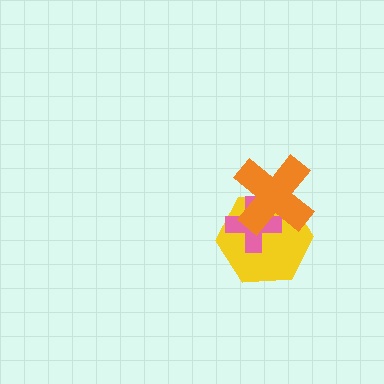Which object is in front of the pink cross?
The orange cross is in front of the pink cross.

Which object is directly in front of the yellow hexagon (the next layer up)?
The pink cross is directly in front of the yellow hexagon.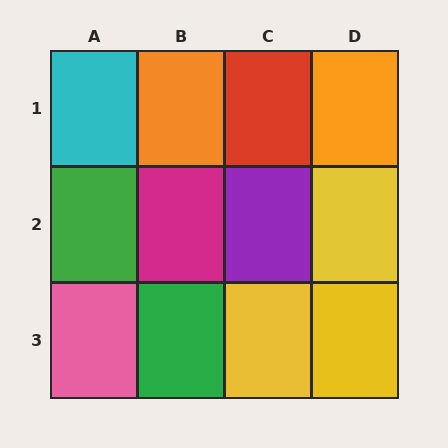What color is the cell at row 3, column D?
Yellow.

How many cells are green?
2 cells are green.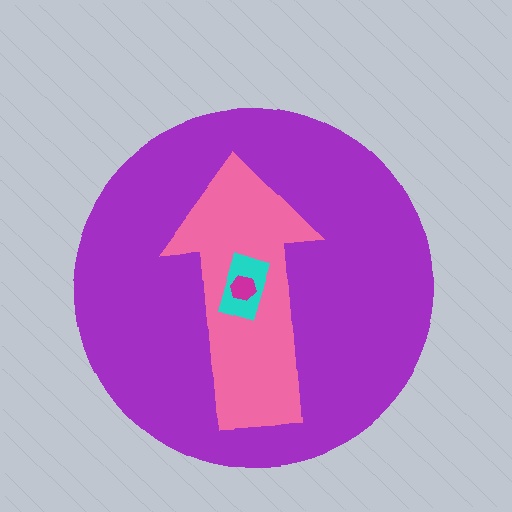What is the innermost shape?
The magenta hexagon.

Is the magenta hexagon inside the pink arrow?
Yes.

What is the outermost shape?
The purple circle.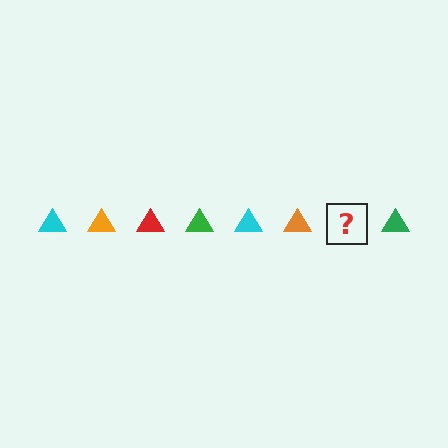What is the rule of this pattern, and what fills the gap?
The rule is that the pattern cycles through cyan, orange, red, green triangles. The gap should be filled with a red triangle.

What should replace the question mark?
The question mark should be replaced with a red triangle.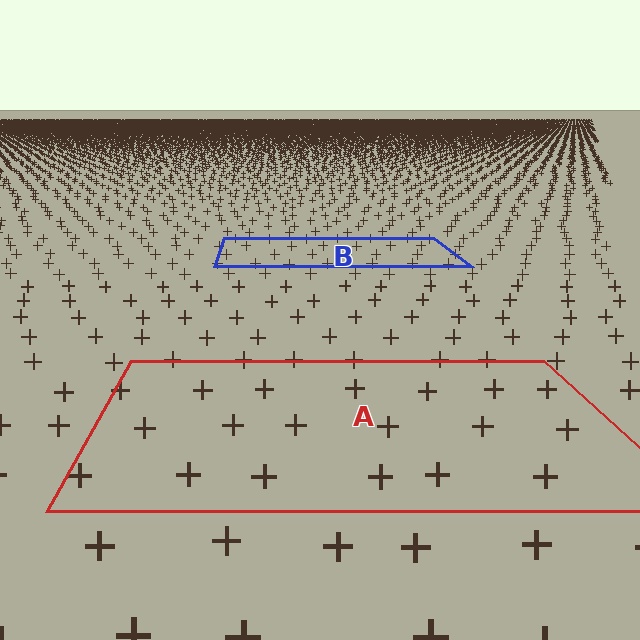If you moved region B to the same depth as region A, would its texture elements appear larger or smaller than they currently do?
They would appear larger. At a closer depth, the same texture elements are projected at a bigger on-screen size.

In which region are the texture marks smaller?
The texture marks are smaller in region B, because it is farther away.